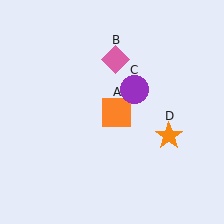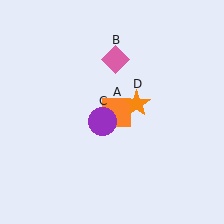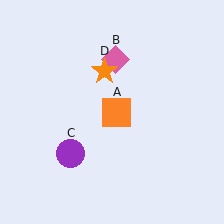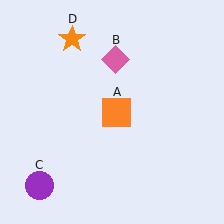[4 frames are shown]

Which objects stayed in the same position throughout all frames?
Orange square (object A) and pink diamond (object B) remained stationary.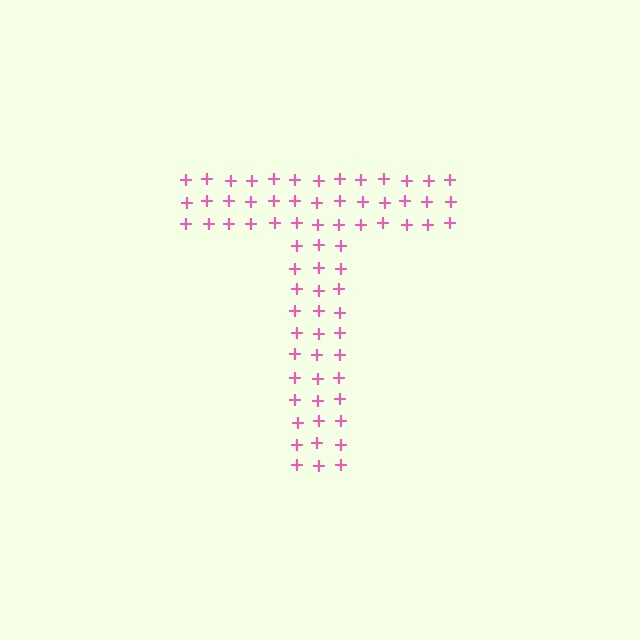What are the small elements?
The small elements are plus signs.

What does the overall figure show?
The overall figure shows the letter T.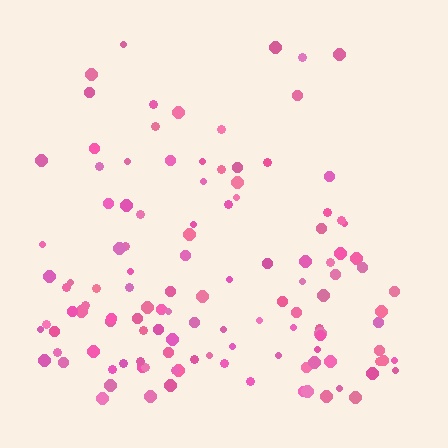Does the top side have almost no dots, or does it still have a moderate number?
Still a moderate number, just noticeably fewer than the bottom.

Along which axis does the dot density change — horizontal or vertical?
Vertical.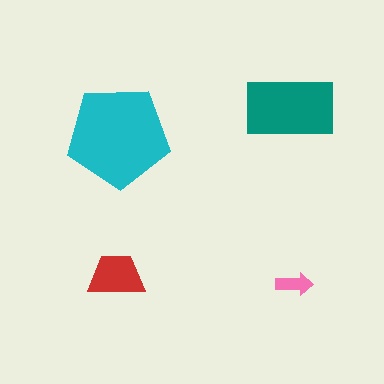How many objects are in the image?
There are 4 objects in the image.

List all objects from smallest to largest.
The pink arrow, the red trapezoid, the teal rectangle, the cyan pentagon.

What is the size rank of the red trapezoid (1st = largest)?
3rd.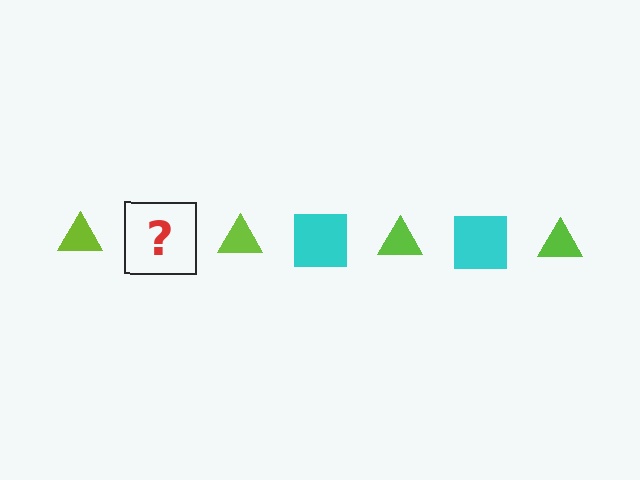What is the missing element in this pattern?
The missing element is a cyan square.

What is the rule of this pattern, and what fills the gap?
The rule is that the pattern alternates between lime triangle and cyan square. The gap should be filled with a cyan square.